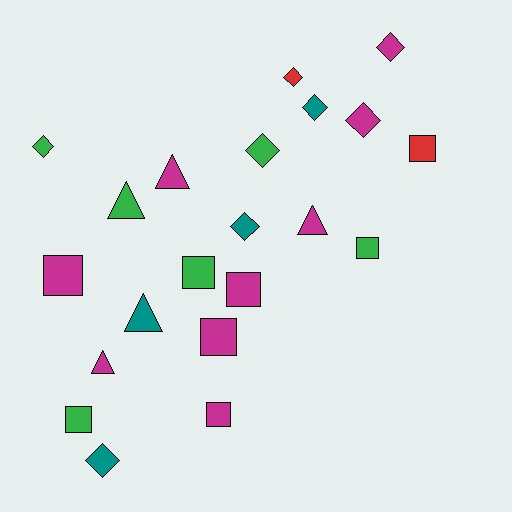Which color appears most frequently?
Magenta, with 9 objects.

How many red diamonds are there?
There is 1 red diamond.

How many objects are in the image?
There are 21 objects.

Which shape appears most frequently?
Square, with 8 objects.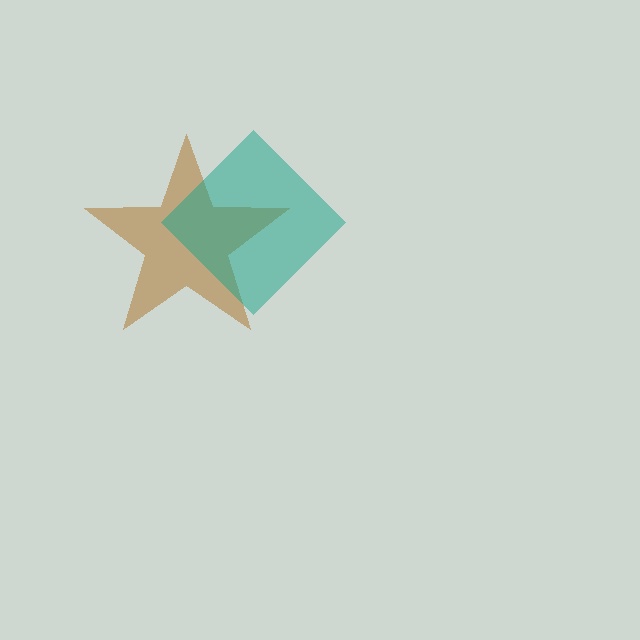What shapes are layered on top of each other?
The layered shapes are: a brown star, a teal diamond.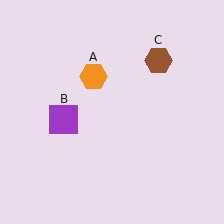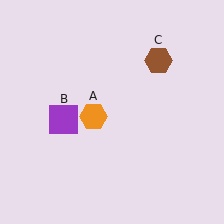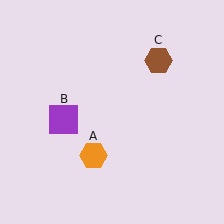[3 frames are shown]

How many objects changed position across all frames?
1 object changed position: orange hexagon (object A).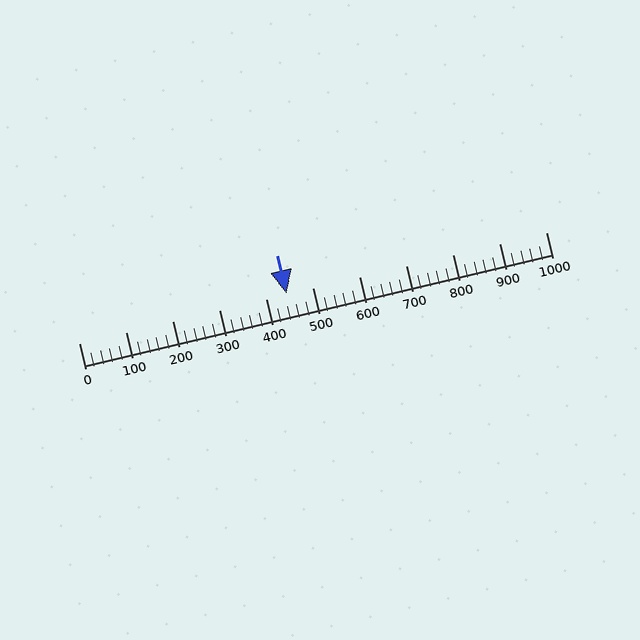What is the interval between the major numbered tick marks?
The major tick marks are spaced 100 units apart.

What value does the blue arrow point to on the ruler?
The blue arrow points to approximately 445.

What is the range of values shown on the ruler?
The ruler shows values from 0 to 1000.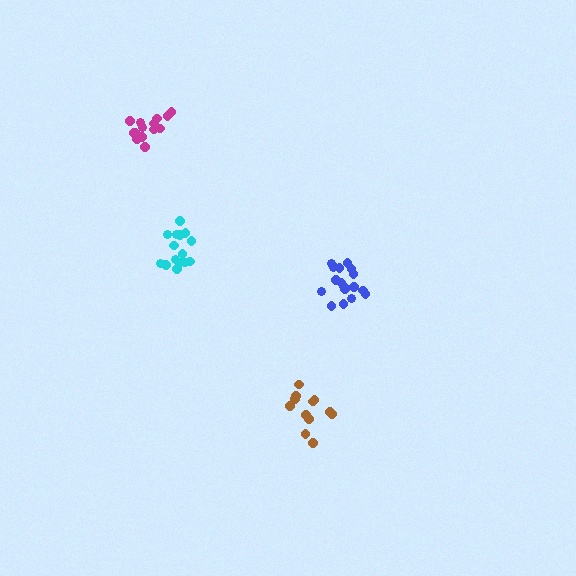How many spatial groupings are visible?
There are 4 spatial groupings.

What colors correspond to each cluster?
The clusters are colored: cyan, blue, brown, magenta.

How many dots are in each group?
Group 1: 15 dots, Group 2: 18 dots, Group 3: 12 dots, Group 4: 14 dots (59 total).